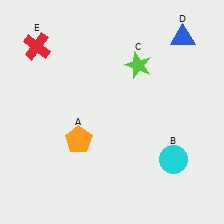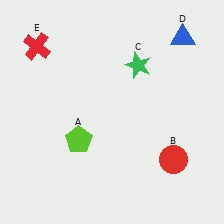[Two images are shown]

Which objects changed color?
A changed from orange to lime. B changed from cyan to red. C changed from lime to green.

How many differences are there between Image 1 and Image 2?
There are 3 differences between the two images.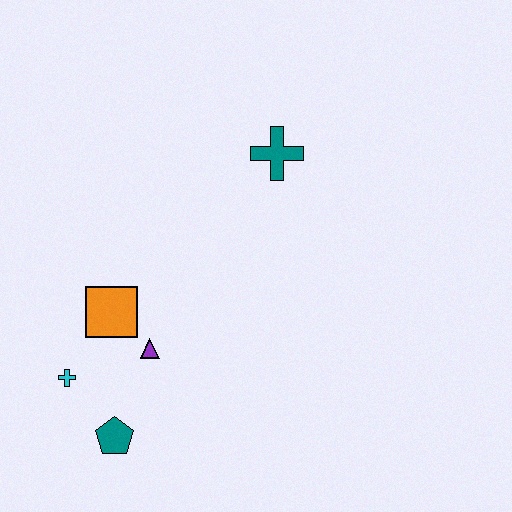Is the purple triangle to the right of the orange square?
Yes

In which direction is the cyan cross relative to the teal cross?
The cyan cross is below the teal cross.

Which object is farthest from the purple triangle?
The teal cross is farthest from the purple triangle.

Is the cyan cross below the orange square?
Yes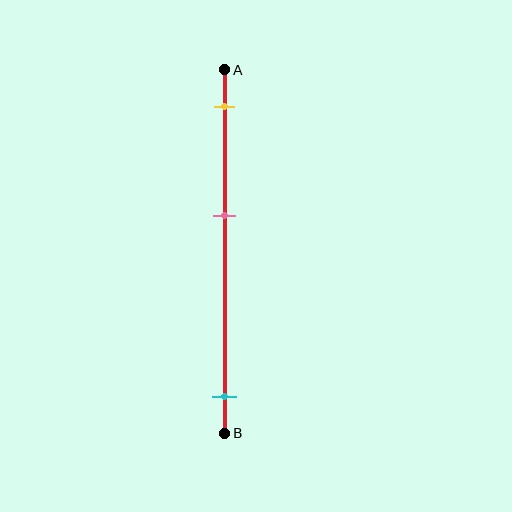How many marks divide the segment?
There are 3 marks dividing the segment.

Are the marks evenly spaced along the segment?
No, the marks are not evenly spaced.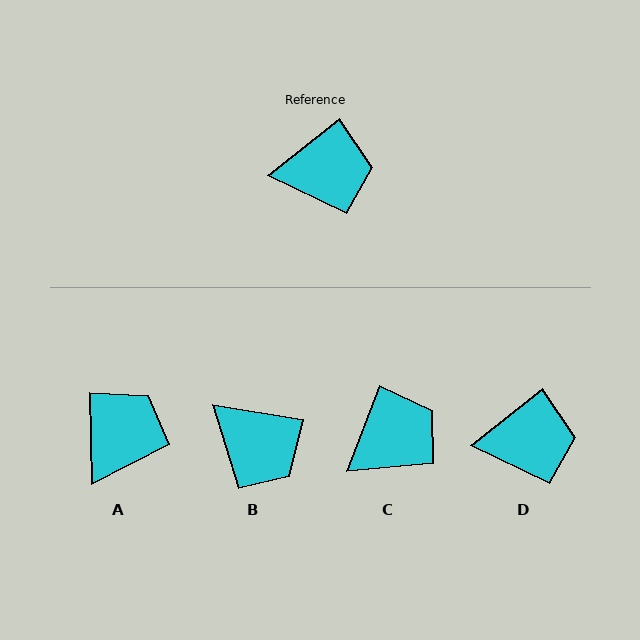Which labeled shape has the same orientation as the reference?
D.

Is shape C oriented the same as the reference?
No, it is off by about 31 degrees.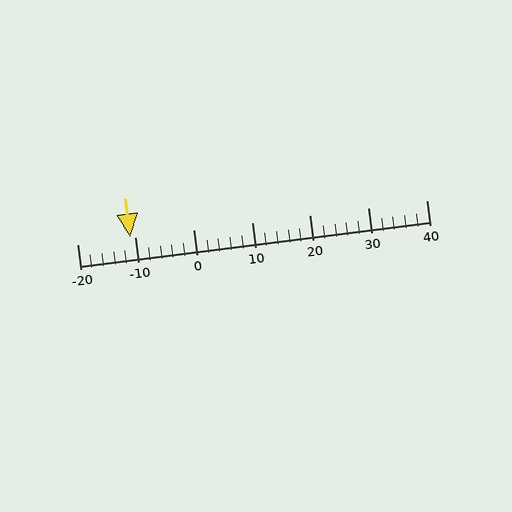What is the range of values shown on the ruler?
The ruler shows values from -20 to 40.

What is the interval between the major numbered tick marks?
The major tick marks are spaced 10 units apart.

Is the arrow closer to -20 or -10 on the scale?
The arrow is closer to -10.